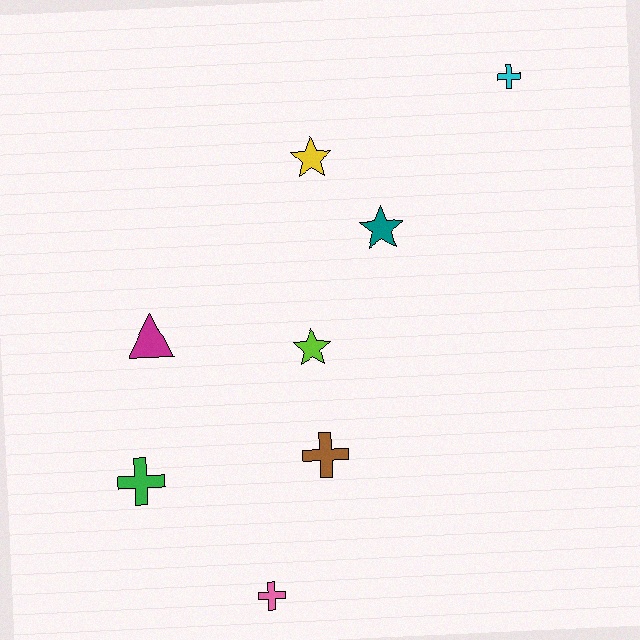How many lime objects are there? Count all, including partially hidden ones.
There is 1 lime object.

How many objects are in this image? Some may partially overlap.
There are 8 objects.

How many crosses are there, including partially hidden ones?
There are 4 crosses.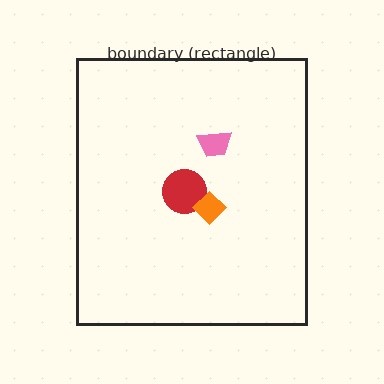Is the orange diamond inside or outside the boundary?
Inside.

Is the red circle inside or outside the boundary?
Inside.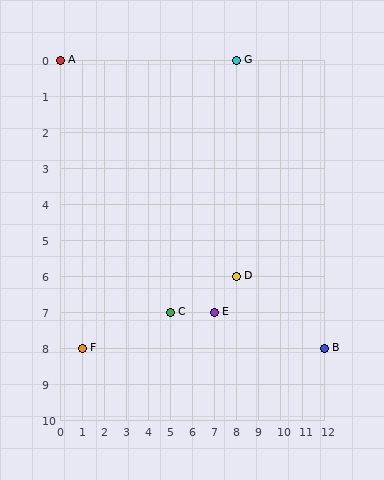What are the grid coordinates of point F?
Point F is at grid coordinates (1, 8).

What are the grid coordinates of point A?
Point A is at grid coordinates (0, 0).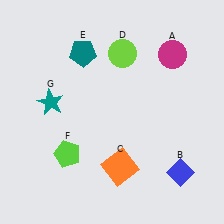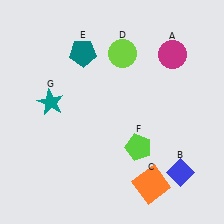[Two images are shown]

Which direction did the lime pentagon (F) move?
The lime pentagon (F) moved right.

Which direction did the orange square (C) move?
The orange square (C) moved right.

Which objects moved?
The objects that moved are: the orange square (C), the lime pentagon (F).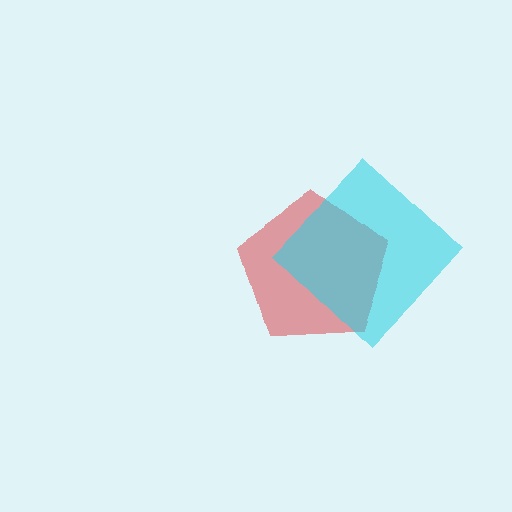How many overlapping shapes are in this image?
There are 2 overlapping shapes in the image.